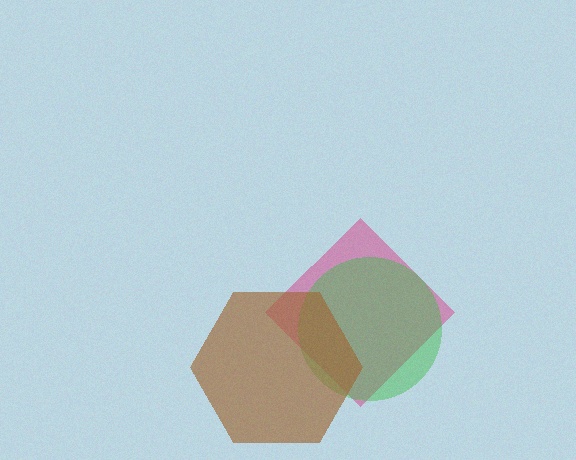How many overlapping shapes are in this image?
There are 3 overlapping shapes in the image.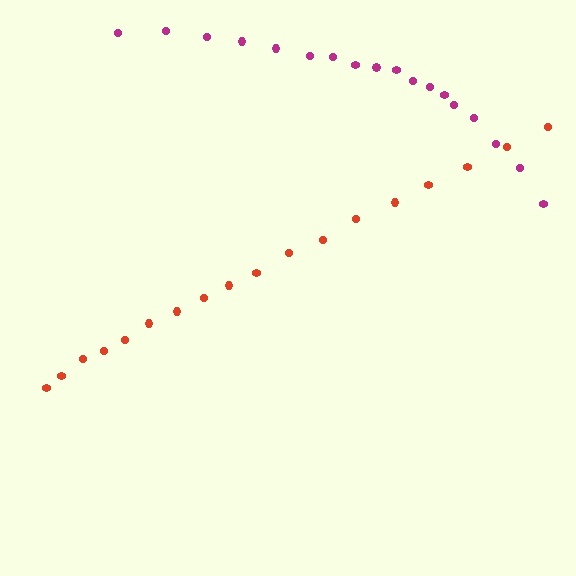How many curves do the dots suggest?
There are 2 distinct paths.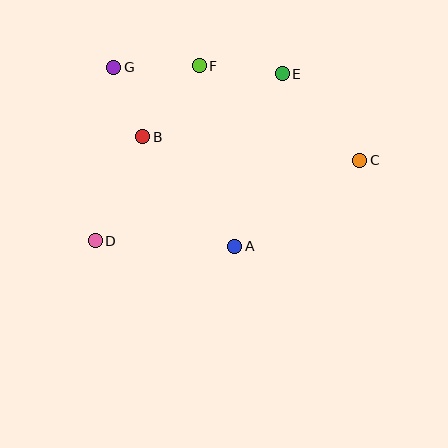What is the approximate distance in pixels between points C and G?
The distance between C and G is approximately 263 pixels.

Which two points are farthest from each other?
Points C and D are farthest from each other.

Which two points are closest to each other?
Points B and G are closest to each other.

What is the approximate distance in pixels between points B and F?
The distance between B and F is approximately 91 pixels.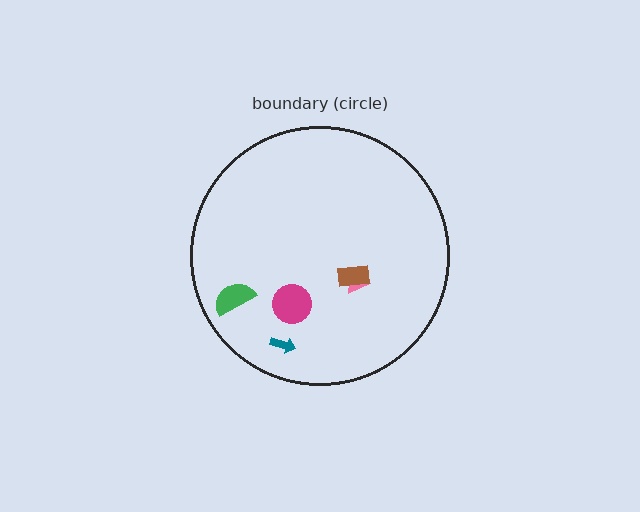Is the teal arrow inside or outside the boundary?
Inside.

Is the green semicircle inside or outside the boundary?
Inside.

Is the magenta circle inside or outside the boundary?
Inside.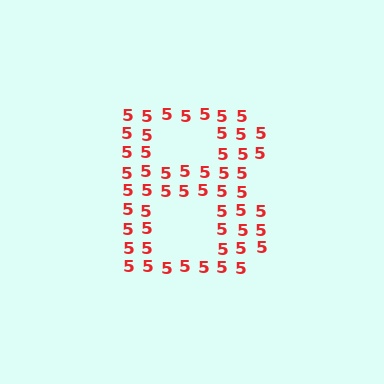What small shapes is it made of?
It is made of small digit 5's.